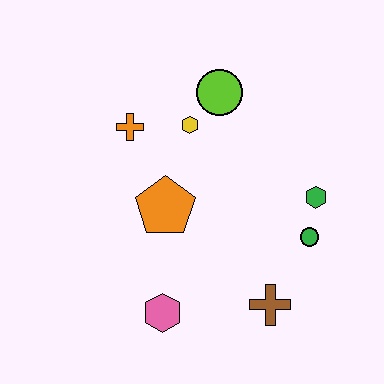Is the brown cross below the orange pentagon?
Yes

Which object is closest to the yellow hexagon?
The lime circle is closest to the yellow hexagon.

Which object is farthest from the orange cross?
The brown cross is farthest from the orange cross.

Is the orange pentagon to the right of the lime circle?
No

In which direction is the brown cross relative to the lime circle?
The brown cross is below the lime circle.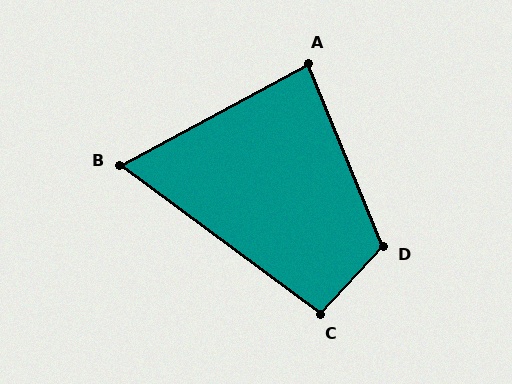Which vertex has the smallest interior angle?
B, at approximately 65 degrees.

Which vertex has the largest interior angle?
D, at approximately 115 degrees.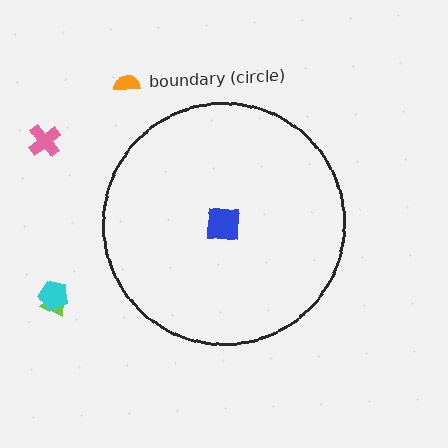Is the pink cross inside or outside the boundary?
Outside.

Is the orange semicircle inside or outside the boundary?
Outside.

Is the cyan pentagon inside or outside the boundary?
Outside.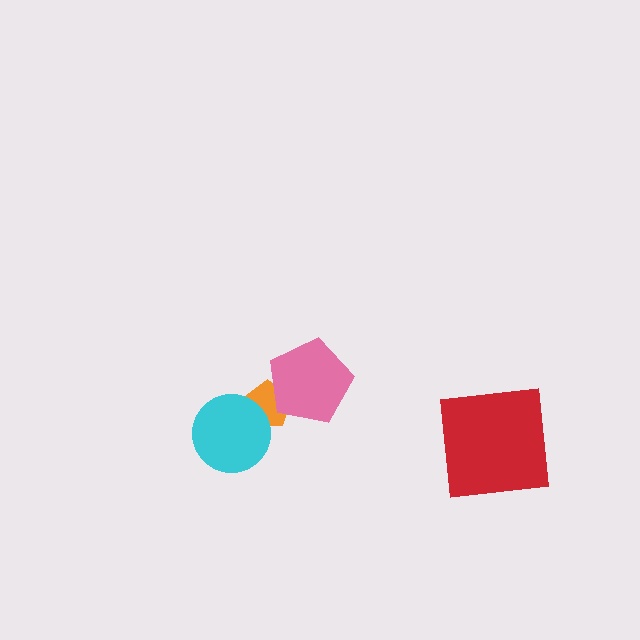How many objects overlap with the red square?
0 objects overlap with the red square.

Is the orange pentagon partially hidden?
Yes, it is partially covered by another shape.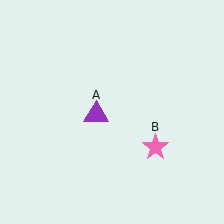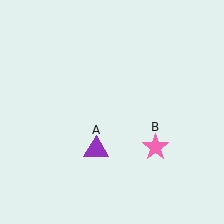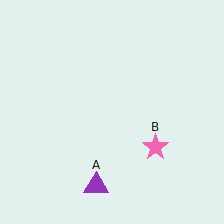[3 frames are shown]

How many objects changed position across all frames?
1 object changed position: purple triangle (object A).